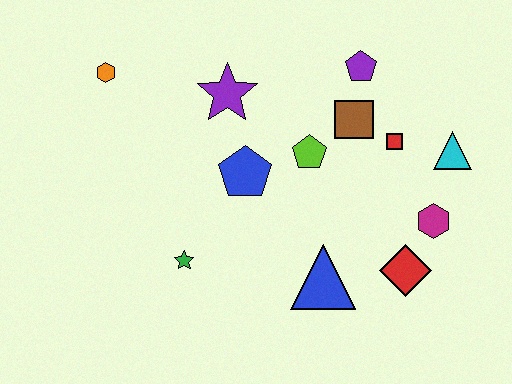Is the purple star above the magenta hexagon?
Yes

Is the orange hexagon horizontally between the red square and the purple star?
No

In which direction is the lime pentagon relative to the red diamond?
The lime pentagon is above the red diamond.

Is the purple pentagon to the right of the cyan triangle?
No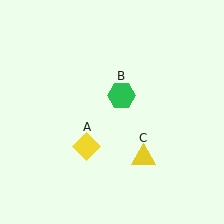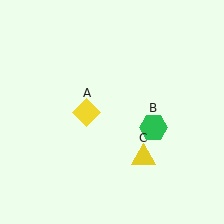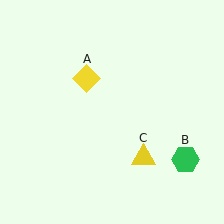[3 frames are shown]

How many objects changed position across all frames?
2 objects changed position: yellow diamond (object A), green hexagon (object B).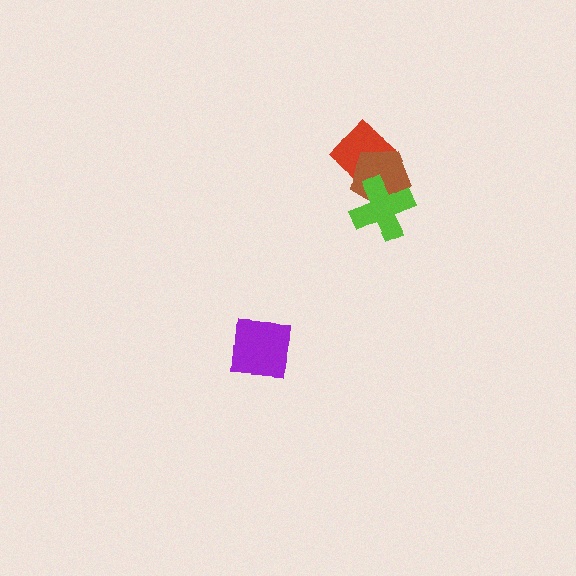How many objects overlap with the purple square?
0 objects overlap with the purple square.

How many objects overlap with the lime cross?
2 objects overlap with the lime cross.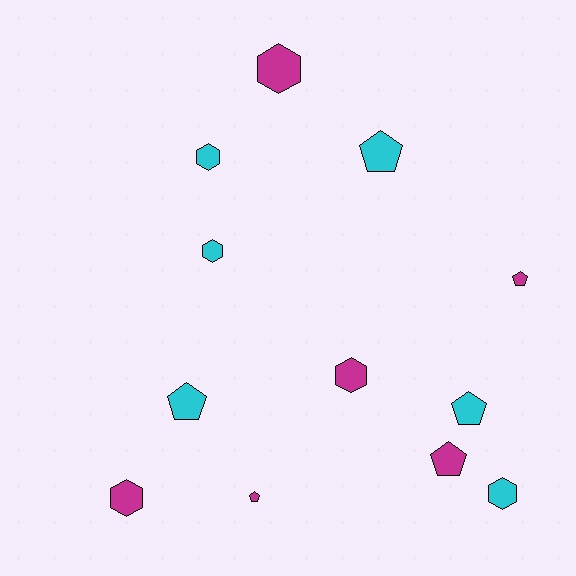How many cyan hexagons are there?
There are 3 cyan hexagons.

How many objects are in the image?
There are 12 objects.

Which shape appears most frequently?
Hexagon, with 6 objects.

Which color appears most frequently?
Magenta, with 6 objects.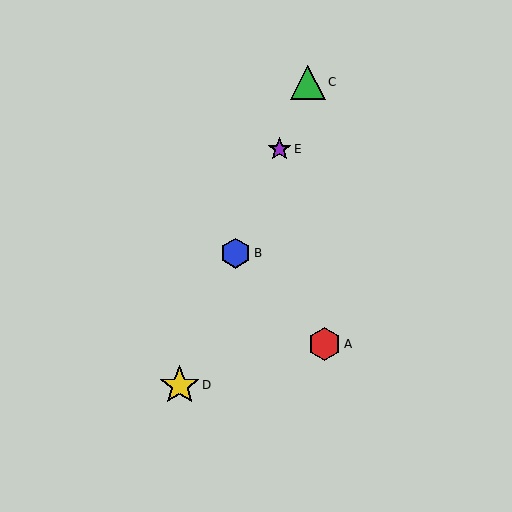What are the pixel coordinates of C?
Object C is at (308, 82).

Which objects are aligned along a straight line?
Objects B, C, D, E are aligned along a straight line.